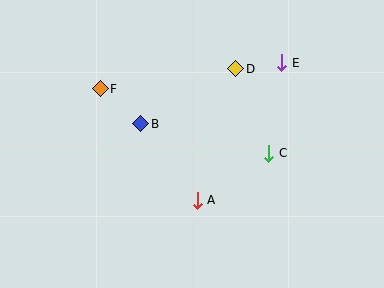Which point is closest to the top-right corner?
Point E is closest to the top-right corner.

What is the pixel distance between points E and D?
The distance between E and D is 47 pixels.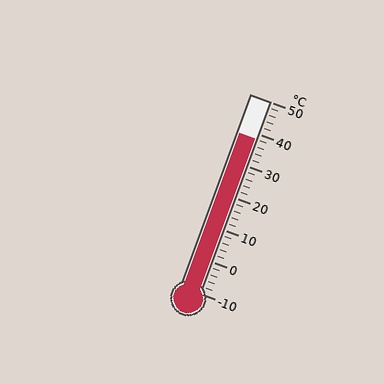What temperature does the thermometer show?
The thermometer shows approximately 38°C.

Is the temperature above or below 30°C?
The temperature is above 30°C.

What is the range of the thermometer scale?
The thermometer scale ranges from -10°C to 50°C.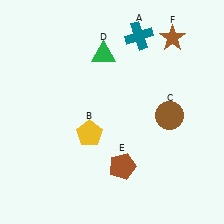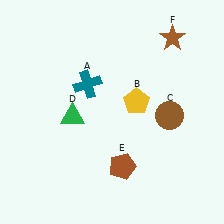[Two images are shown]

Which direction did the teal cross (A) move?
The teal cross (A) moved left.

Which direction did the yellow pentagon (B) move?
The yellow pentagon (B) moved right.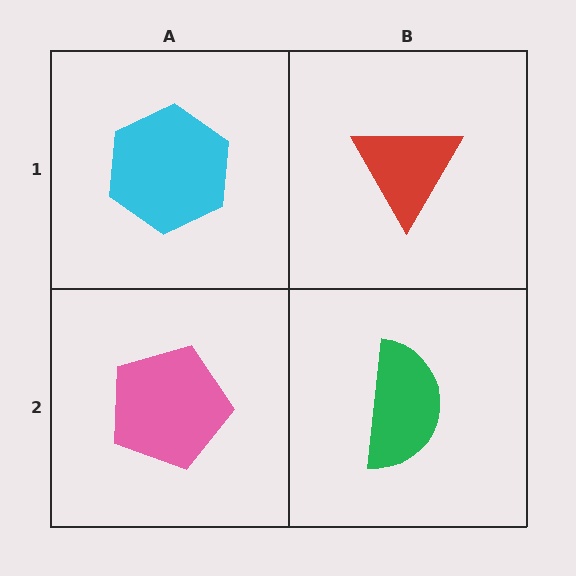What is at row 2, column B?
A green semicircle.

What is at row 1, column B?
A red triangle.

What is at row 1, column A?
A cyan hexagon.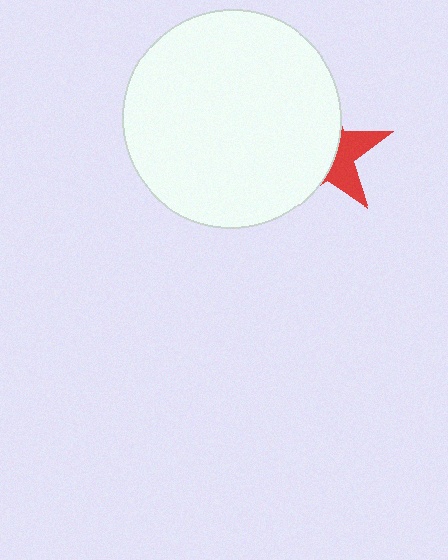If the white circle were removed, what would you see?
You would see the complete red star.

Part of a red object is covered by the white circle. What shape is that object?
It is a star.